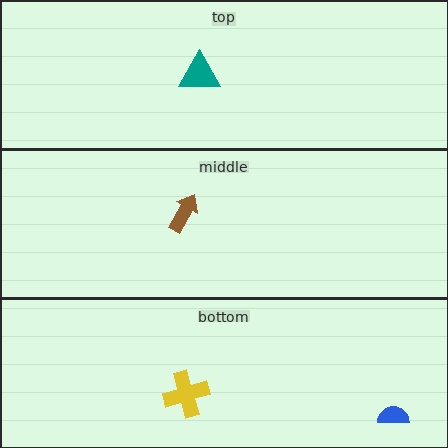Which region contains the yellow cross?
The bottom region.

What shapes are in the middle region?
The brown arrow.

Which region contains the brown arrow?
The middle region.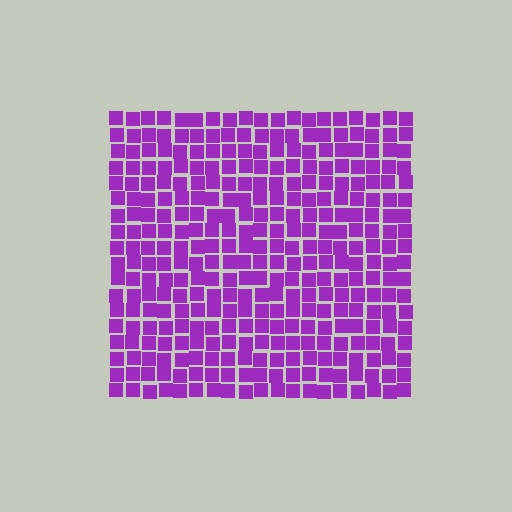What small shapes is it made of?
It is made of small squares.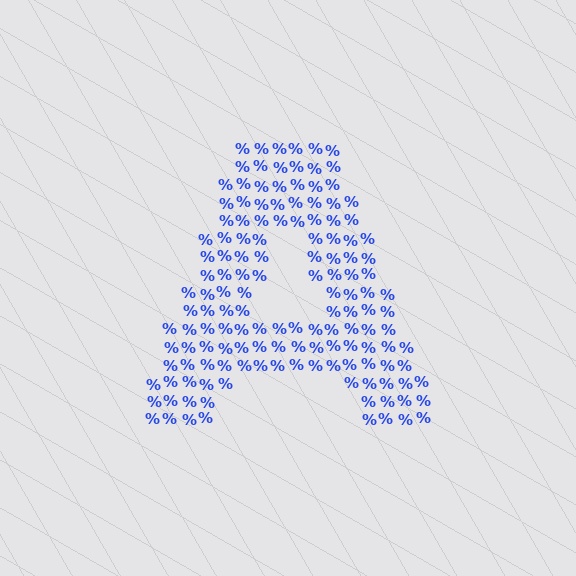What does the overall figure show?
The overall figure shows the letter A.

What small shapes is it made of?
It is made of small percent signs.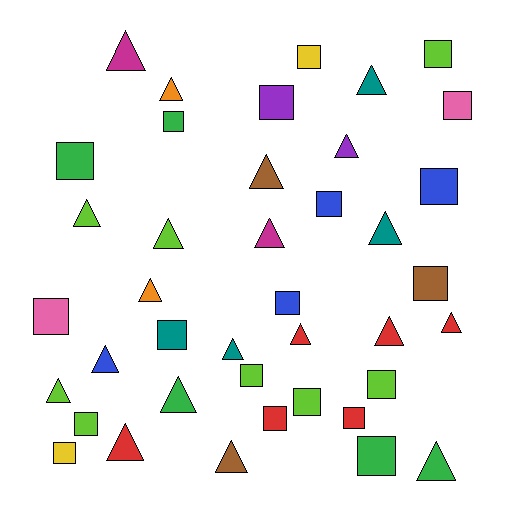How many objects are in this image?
There are 40 objects.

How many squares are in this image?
There are 20 squares.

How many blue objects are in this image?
There are 4 blue objects.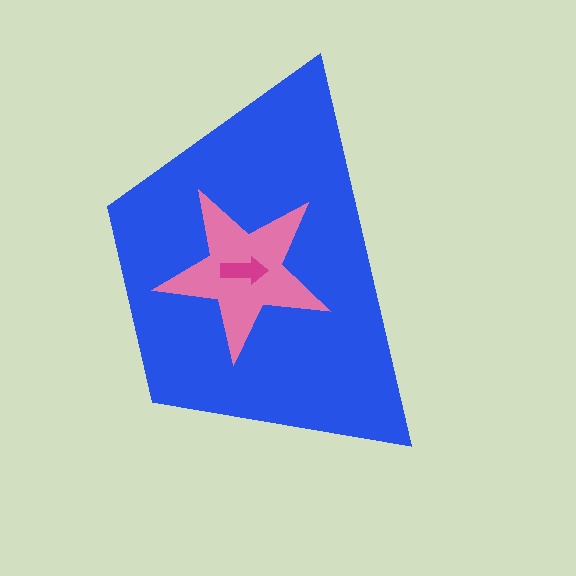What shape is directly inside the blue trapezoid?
The pink star.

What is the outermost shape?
The blue trapezoid.